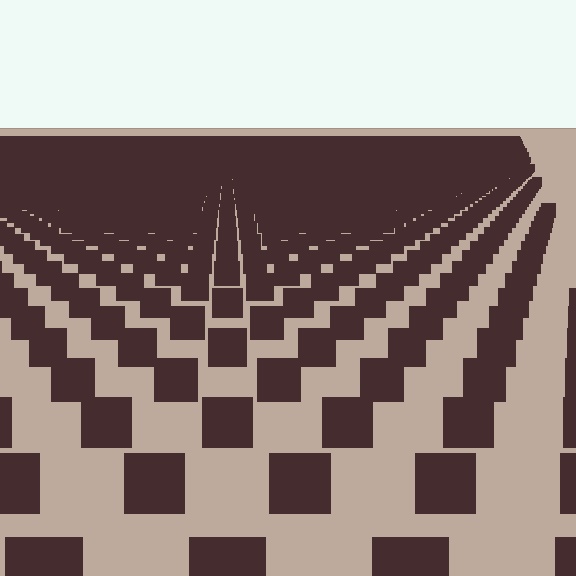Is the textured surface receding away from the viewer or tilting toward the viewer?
The surface is receding away from the viewer. Texture elements get smaller and denser toward the top.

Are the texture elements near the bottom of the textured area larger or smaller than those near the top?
Larger. Near the bottom, elements are closer to the viewer and appear at a bigger on-screen size.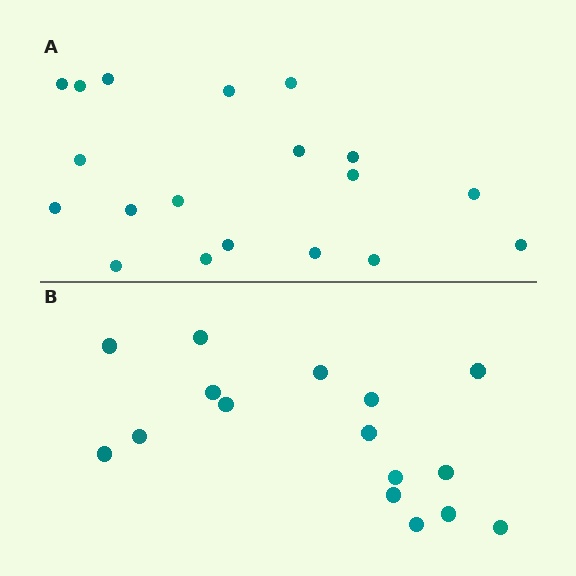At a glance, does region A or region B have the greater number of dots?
Region A (the top region) has more dots.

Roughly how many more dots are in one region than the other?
Region A has just a few more — roughly 2 or 3 more dots than region B.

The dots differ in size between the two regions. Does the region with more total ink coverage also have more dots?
No. Region B has more total ink coverage because its dots are larger, but region A actually contains more individual dots. Total area can be misleading — the number of items is what matters here.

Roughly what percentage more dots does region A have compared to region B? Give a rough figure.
About 20% more.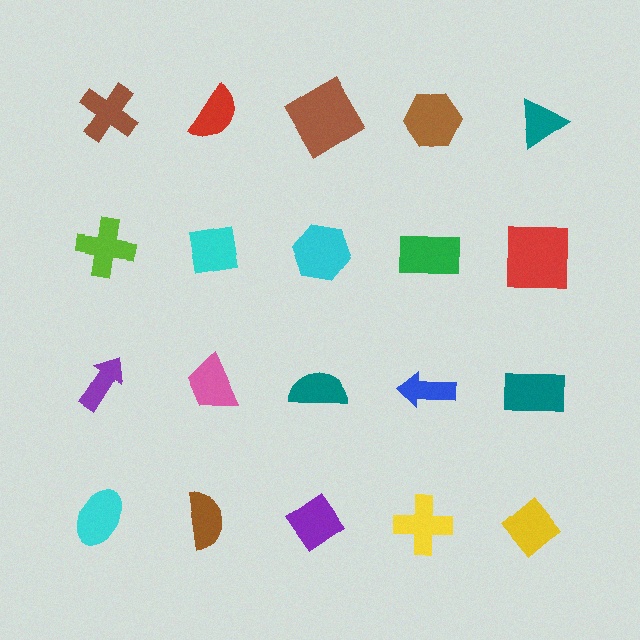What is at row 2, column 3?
A cyan hexagon.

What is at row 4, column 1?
A cyan ellipse.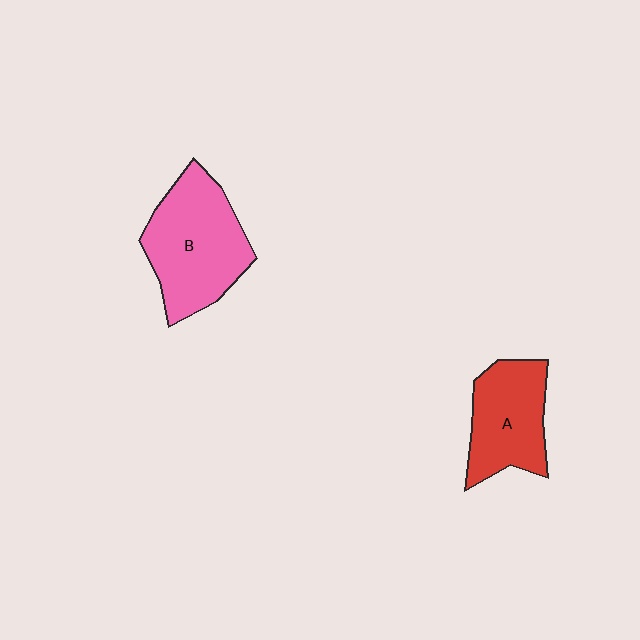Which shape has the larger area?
Shape B (pink).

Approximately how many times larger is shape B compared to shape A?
Approximately 1.3 times.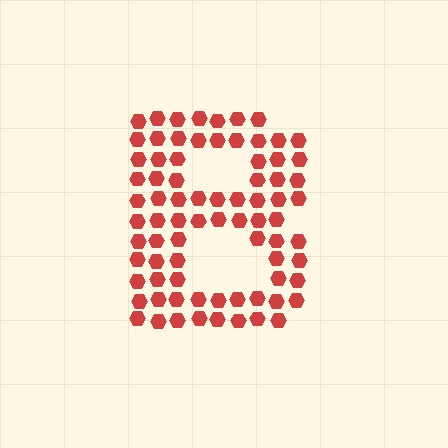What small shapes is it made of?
It is made of small hexagons.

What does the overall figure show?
The overall figure shows the letter B.